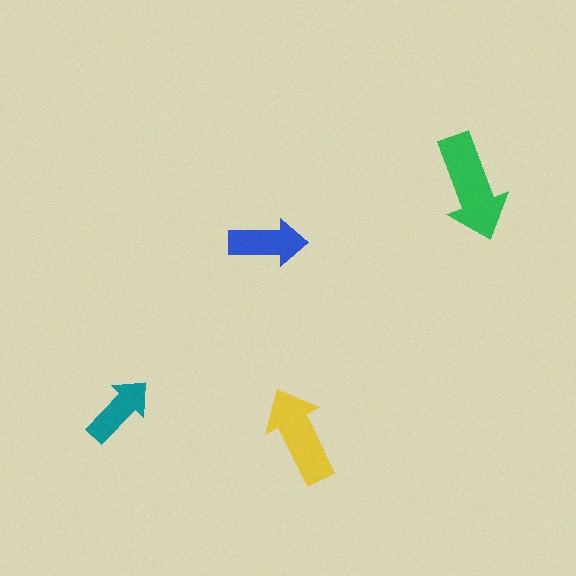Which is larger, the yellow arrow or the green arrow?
The green one.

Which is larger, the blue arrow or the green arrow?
The green one.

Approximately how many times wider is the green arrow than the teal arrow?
About 1.5 times wider.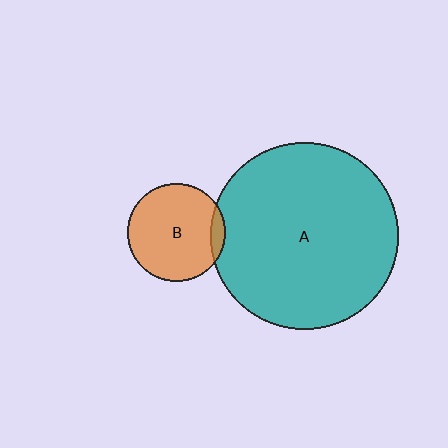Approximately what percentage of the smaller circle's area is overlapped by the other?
Approximately 10%.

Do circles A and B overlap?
Yes.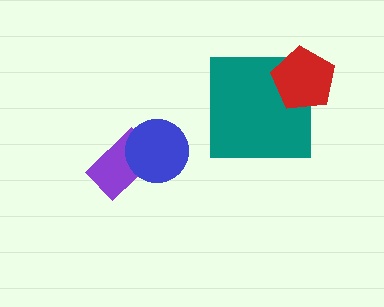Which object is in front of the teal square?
The red pentagon is in front of the teal square.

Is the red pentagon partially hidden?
No, no other shape covers it.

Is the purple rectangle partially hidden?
Yes, it is partially covered by another shape.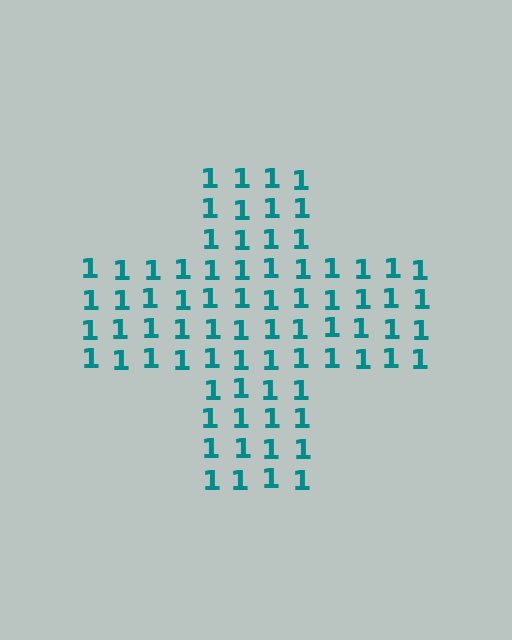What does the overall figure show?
The overall figure shows a cross.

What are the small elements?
The small elements are digit 1's.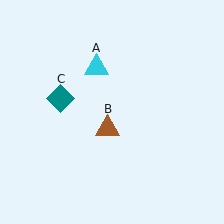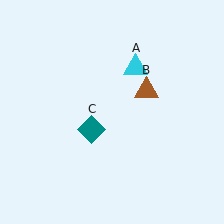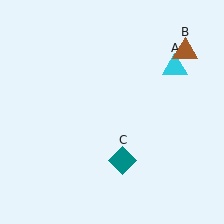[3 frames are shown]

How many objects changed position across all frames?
3 objects changed position: cyan triangle (object A), brown triangle (object B), teal diamond (object C).